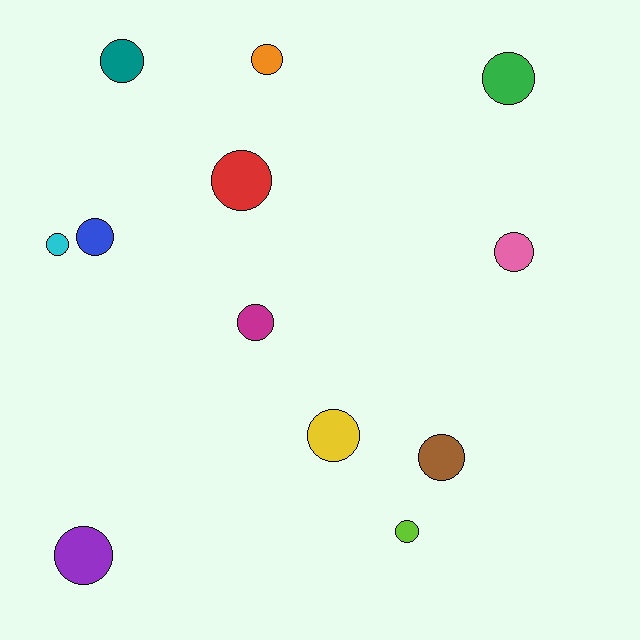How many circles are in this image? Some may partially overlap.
There are 12 circles.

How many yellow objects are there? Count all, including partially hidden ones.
There is 1 yellow object.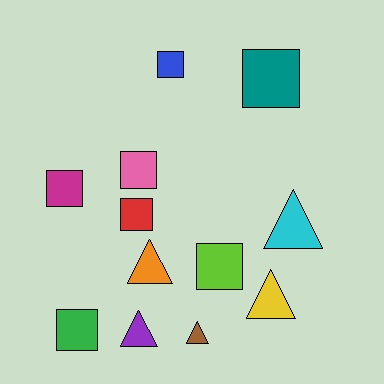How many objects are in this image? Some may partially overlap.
There are 12 objects.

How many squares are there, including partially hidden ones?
There are 7 squares.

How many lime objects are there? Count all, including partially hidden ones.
There is 1 lime object.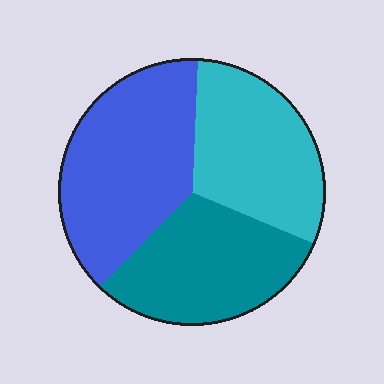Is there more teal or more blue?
Blue.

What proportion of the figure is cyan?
Cyan covers about 30% of the figure.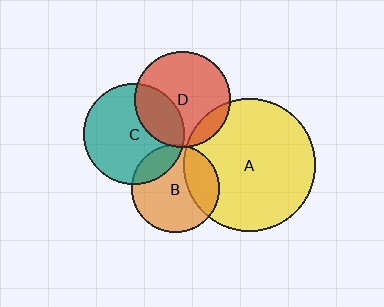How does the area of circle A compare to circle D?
Approximately 1.9 times.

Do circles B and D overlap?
Yes.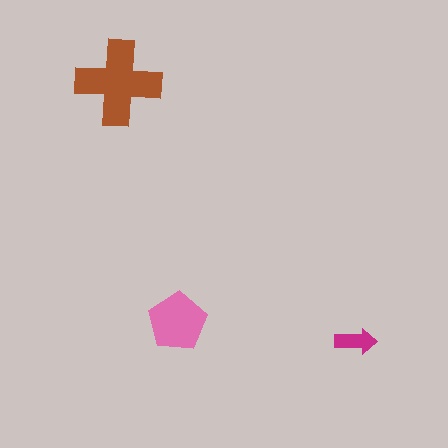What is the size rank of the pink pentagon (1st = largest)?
2nd.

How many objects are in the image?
There are 3 objects in the image.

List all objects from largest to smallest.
The brown cross, the pink pentagon, the magenta arrow.